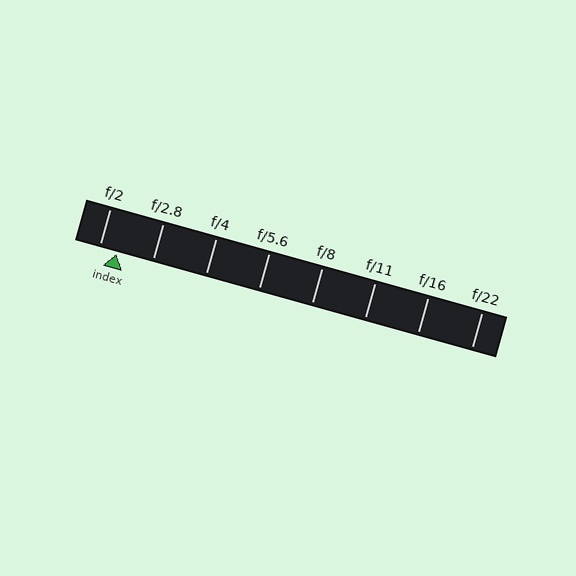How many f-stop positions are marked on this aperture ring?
There are 8 f-stop positions marked.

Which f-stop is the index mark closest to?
The index mark is closest to f/2.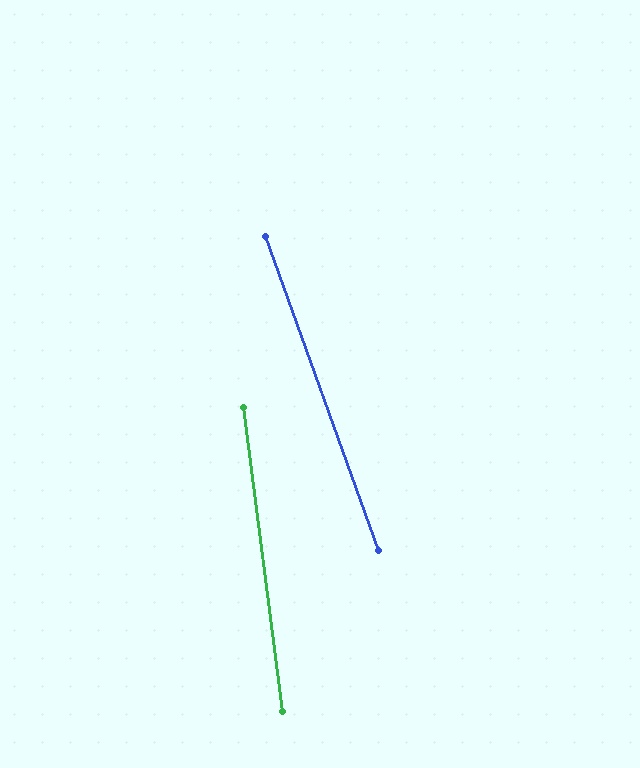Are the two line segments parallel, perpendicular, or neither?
Neither parallel nor perpendicular — they differ by about 12°.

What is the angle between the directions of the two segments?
Approximately 12 degrees.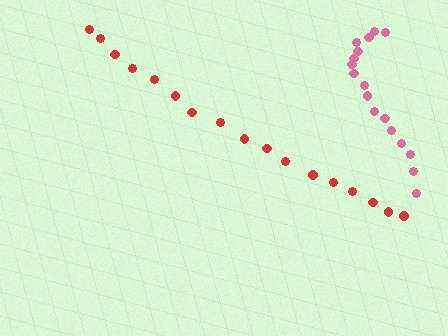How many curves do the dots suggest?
There are 2 distinct paths.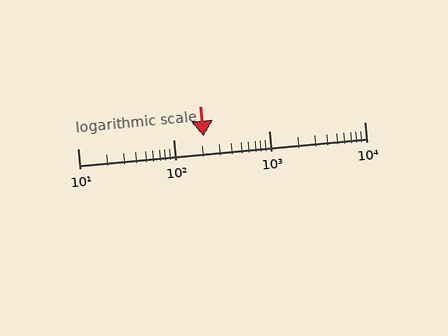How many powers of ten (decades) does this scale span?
The scale spans 3 decades, from 10 to 10000.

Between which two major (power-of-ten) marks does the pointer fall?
The pointer is between 100 and 1000.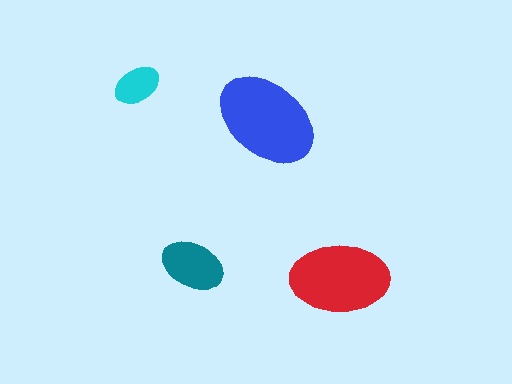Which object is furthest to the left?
The cyan ellipse is leftmost.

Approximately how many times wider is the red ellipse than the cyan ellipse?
About 2 times wider.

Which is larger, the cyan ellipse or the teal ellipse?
The teal one.